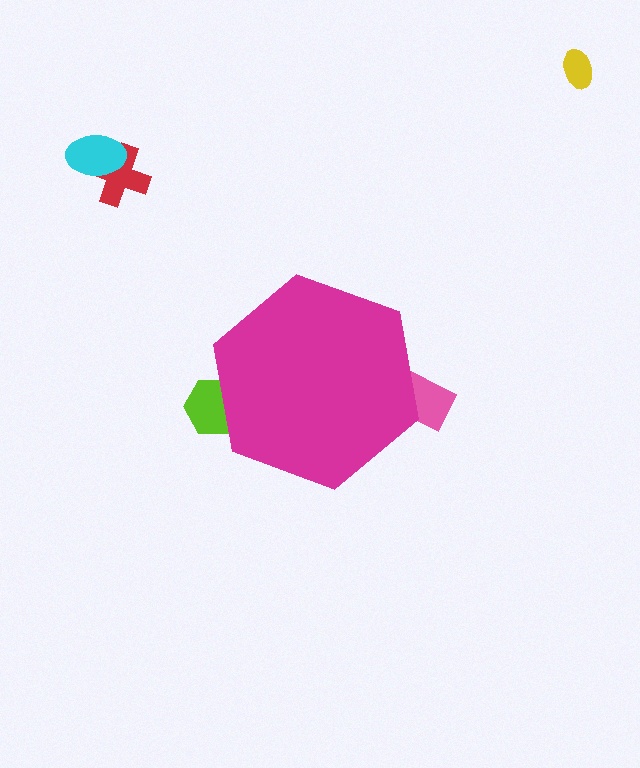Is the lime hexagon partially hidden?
Yes, the lime hexagon is partially hidden behind the magenta hexagon.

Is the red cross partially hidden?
No, the red cross is fully visible.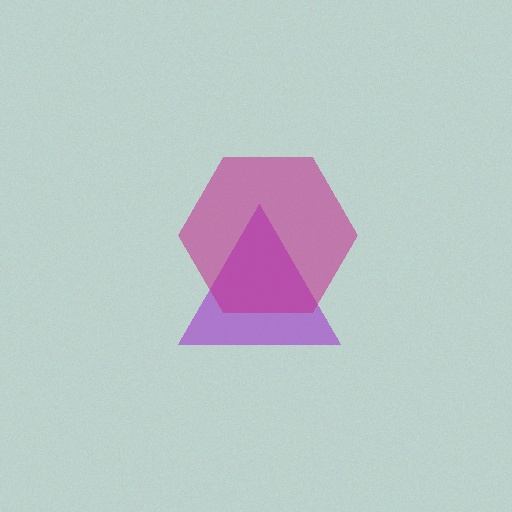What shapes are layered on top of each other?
The layered shapes are: a purple triangle, a magenta hexagon.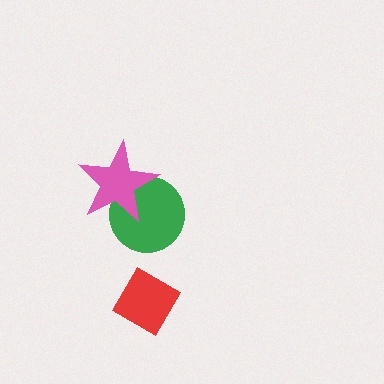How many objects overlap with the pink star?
1 object overlaps with the pink star.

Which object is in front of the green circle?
The pink star is in front of the green circle.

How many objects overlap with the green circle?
1 object overlaps with the green circle.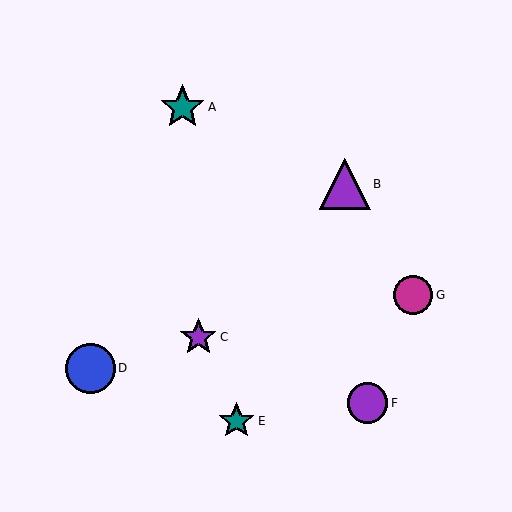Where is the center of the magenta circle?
The center of the magenta circle is at (413, 295).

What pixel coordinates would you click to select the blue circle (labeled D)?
Click at (90, 369) to select the blue circle D.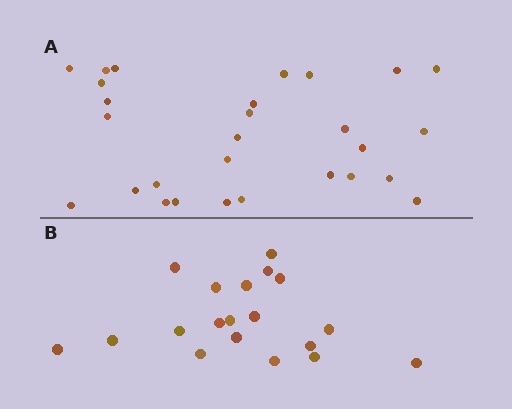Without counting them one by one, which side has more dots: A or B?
Region A (the top region) has more dots.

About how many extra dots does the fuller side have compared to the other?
Region A has roughly 8 or so more dots than region B.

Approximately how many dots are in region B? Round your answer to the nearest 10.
About 20 dots. (The exact count is 19, which rounds to 20.)